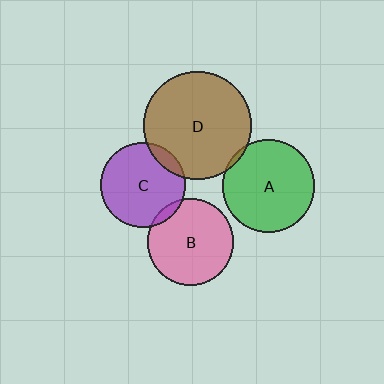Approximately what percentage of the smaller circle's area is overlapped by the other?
Approximately 5%.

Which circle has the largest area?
Circle D (brown).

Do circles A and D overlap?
Yes.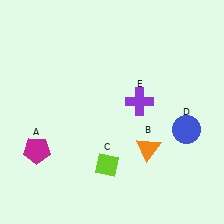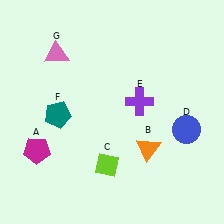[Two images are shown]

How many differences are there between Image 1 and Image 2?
There are 2 differences between the two images.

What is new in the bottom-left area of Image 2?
A teal pentagon (F) was added in the bottom-left area of Image 2.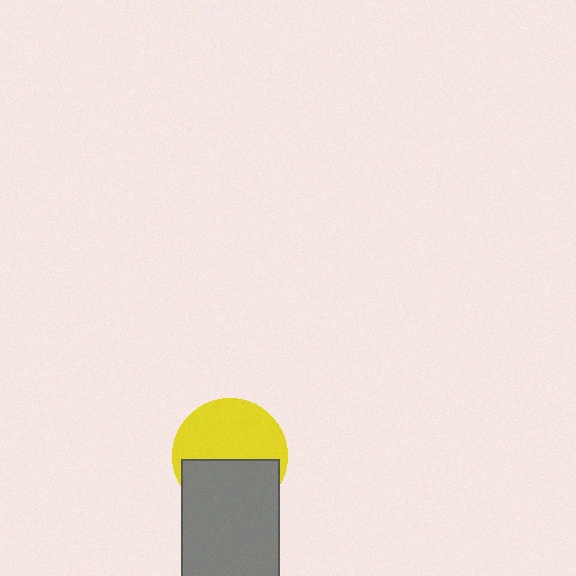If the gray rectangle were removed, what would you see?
You would see the complete yellow circle.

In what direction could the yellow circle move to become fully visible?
The yellow circle could move up. That would shift it out from behind the gray rectangle entirely.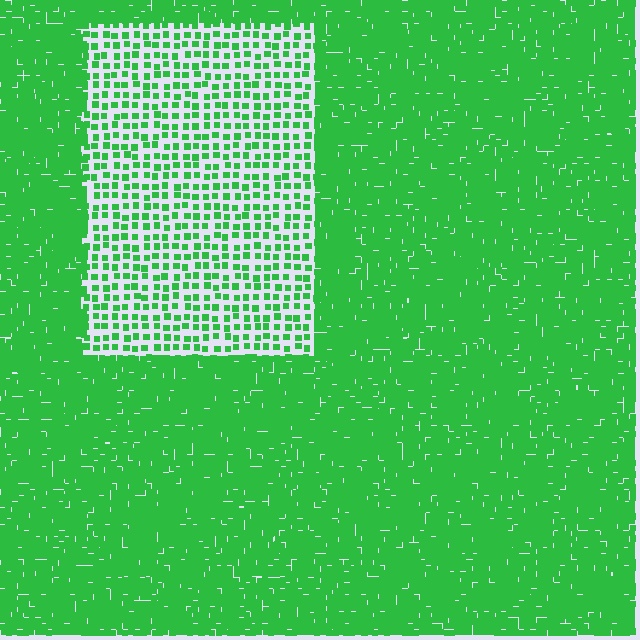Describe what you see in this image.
The image contains small green elements arranged at two different densities. A rectangle-shaped region is visible where the elements are less densely packed than the surrounding area.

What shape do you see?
I see a rectangle.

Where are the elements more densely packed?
The elements are more densely packed outside the rectangle boundary.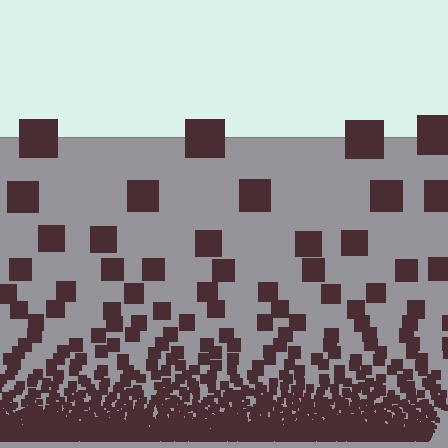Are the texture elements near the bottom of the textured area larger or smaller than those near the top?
Smaller. The gradient is inverted — elements near the bottom are smaller and denser.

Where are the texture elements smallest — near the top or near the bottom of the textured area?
Near the bottom.